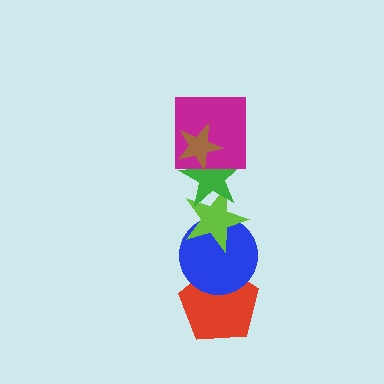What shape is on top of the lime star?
The green star is on top of the lime star.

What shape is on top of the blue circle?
The lime star is on top of the blue circle.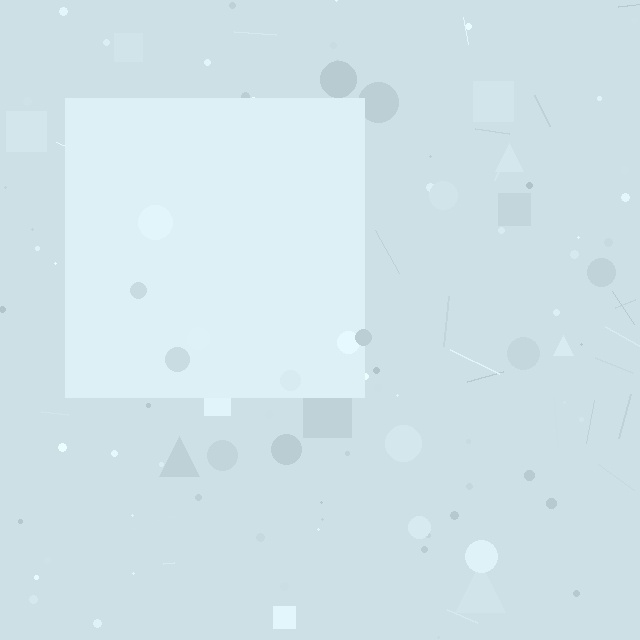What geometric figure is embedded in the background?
A square is embedded in the background.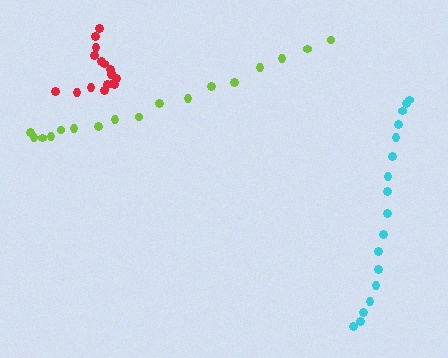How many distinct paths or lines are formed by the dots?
There are 3 distinct paths.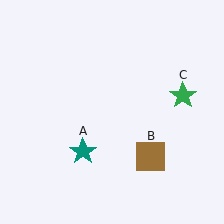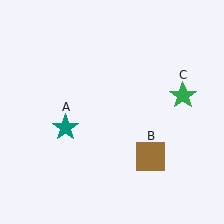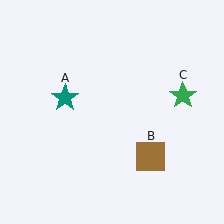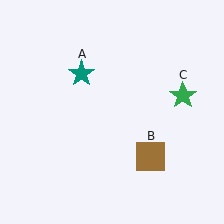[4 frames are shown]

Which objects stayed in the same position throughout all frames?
Brown square (object B) and green star (object C) remained stationary.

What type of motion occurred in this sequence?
The teal star (object A) rotated clockwise around the center of the scene.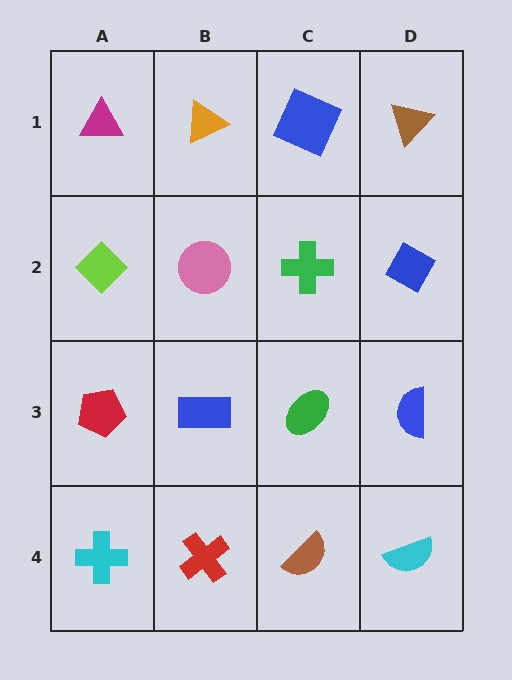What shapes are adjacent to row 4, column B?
A blue rectangle (row 3, column B), a cyan cross (row 4, column A), a brown semicircle (row 4, column C).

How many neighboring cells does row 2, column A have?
3.